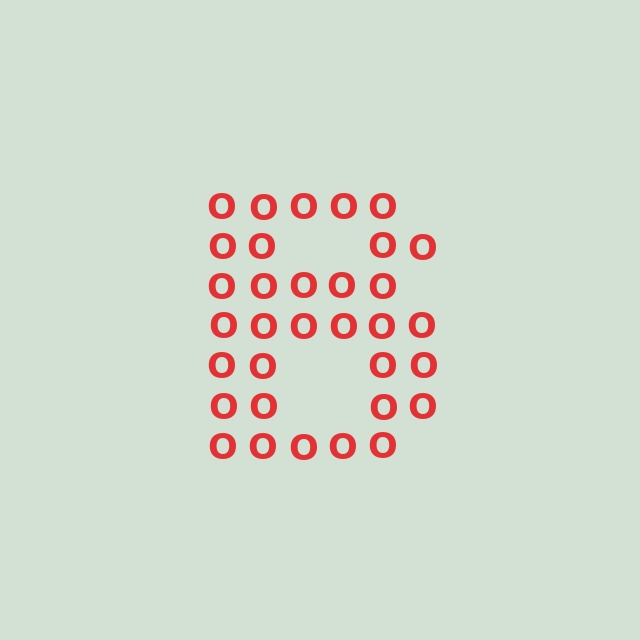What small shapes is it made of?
It is made of small letter O's.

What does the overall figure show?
The overall figure shows the letter B.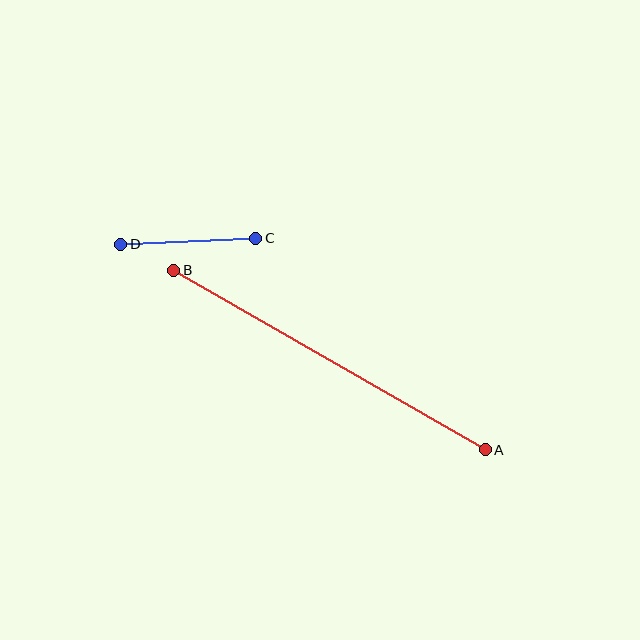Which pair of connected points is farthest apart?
Points A and B are farthest apart.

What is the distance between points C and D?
The distance is approximately 135 pixels.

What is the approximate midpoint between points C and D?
The midpoint is at approximately (188, 241) pixels.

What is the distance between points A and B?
The distance is approximately 359 pixels.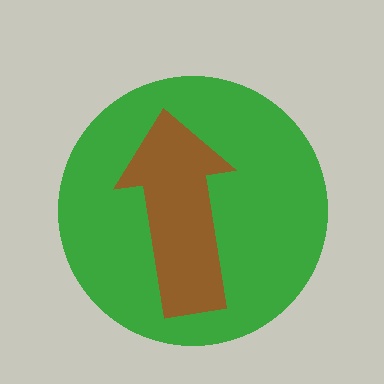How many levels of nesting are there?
2.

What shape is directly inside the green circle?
The brown arrow.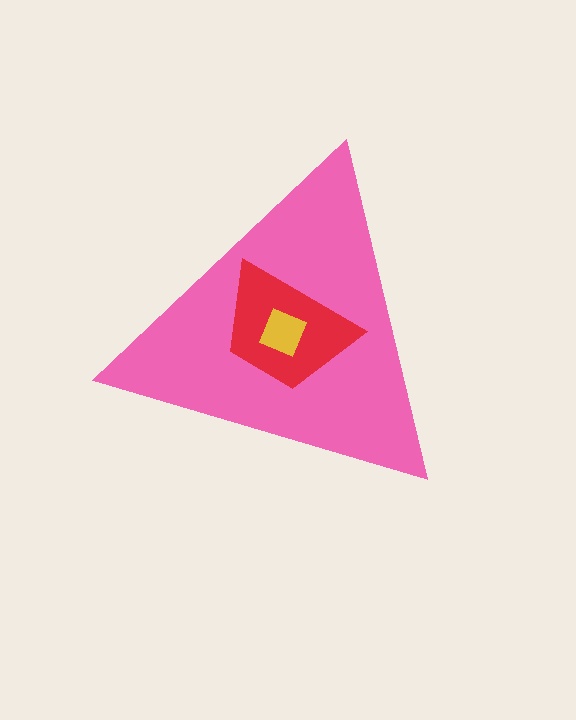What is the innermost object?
The yellow square.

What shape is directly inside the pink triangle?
The red trapezoid.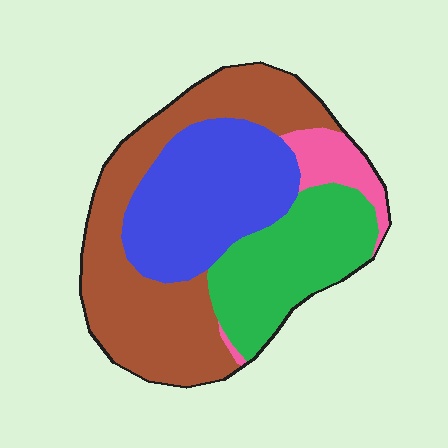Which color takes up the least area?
Pink, at roughly 10%.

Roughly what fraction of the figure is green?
Green covers roughly 25% of the figure.